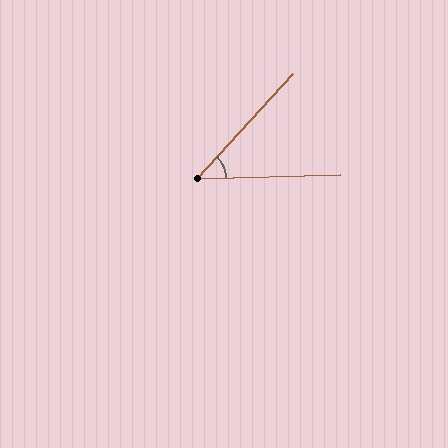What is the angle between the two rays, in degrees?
Approximately 46 degrees.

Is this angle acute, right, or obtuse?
It is acute.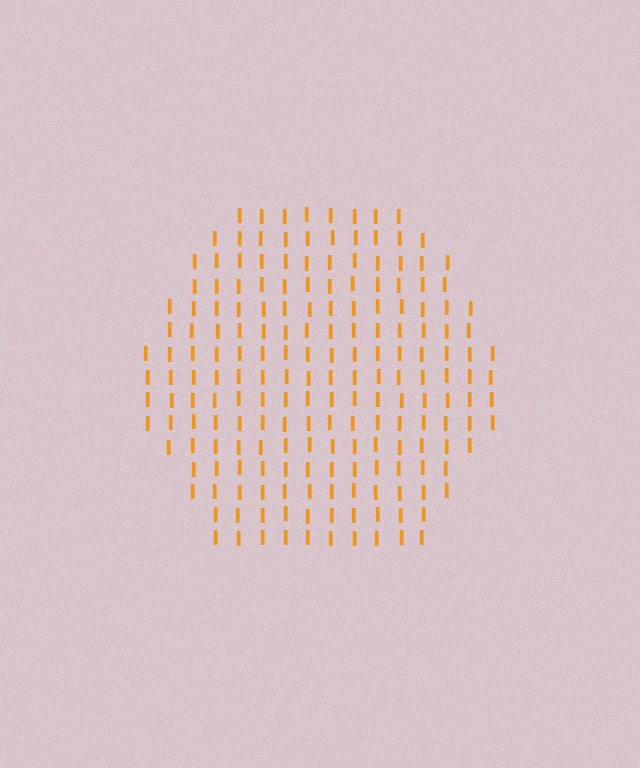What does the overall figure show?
The overall figure shows a hexagon.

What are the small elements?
The small elements are letter I's.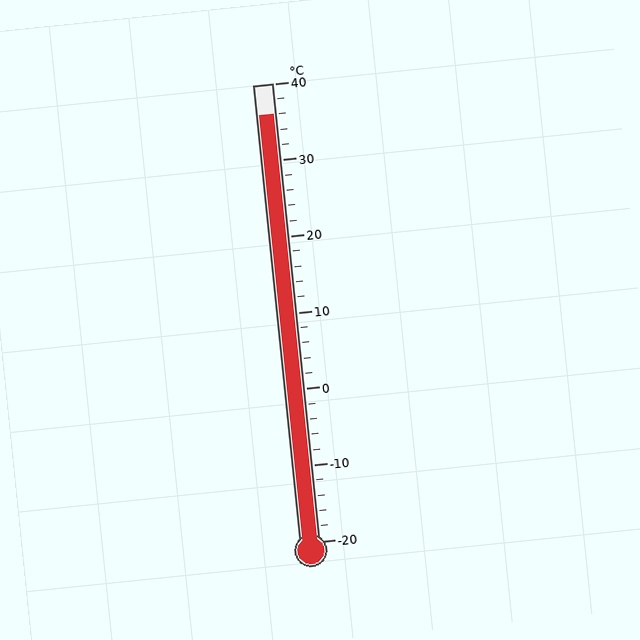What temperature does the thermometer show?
The thermometer shows approximately 36°C.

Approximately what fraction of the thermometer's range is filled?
The thermometer is filled to approximately 95% of its range.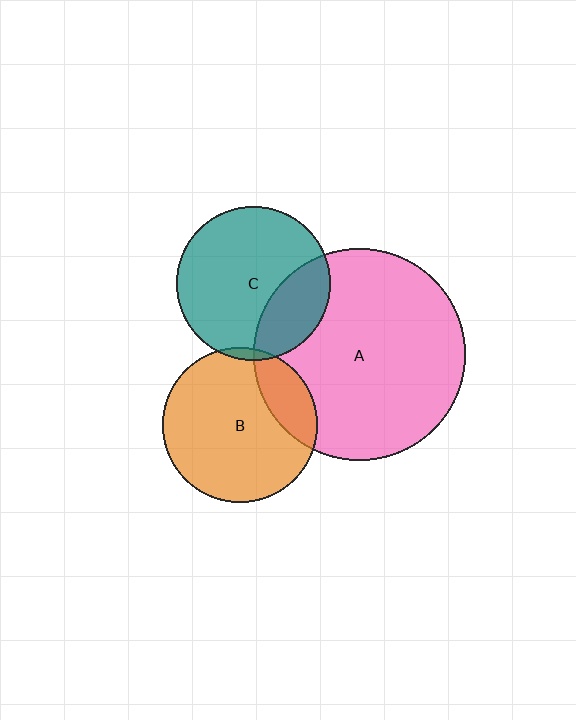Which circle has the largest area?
Circle A (pink).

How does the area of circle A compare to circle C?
Approximately 1.9 times.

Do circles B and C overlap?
Yes.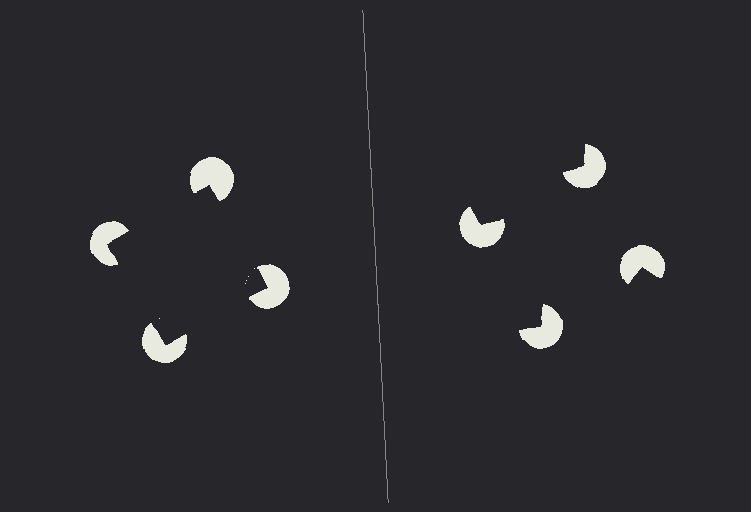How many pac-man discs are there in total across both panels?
8 — 4 on each side.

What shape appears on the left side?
An illusory square.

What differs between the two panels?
The pac-man discs are positioned identically on both sides; only the wedge orientations differ. On the left they align to a square; on the right they are misaligned.